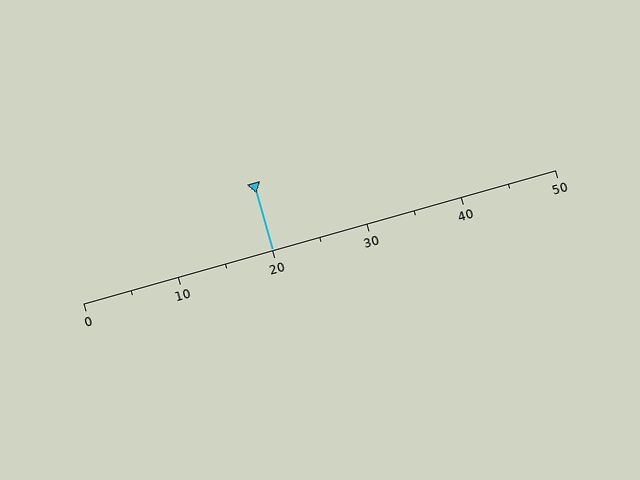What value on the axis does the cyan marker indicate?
The marker indicates approximately 20.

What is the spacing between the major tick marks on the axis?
The major ticks are spaced 10 apart.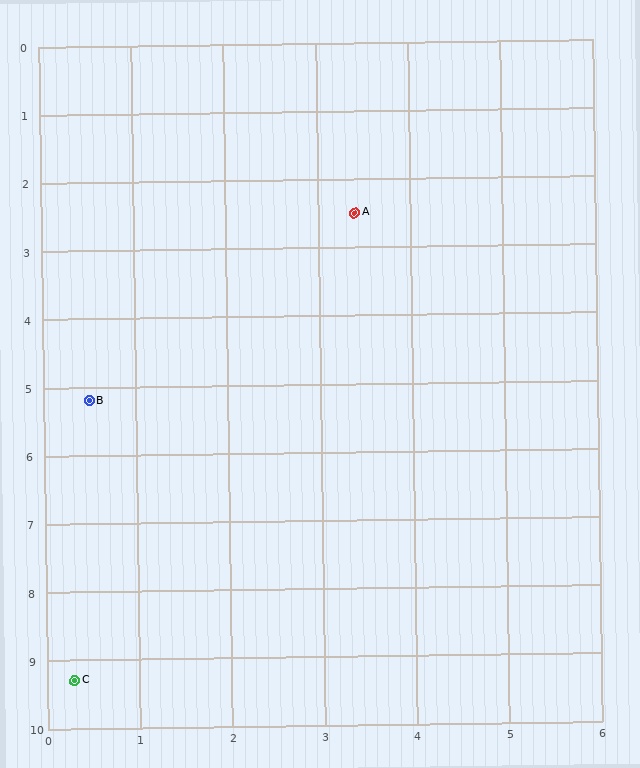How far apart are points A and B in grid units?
Points A and B are about 4.0 grid units apart.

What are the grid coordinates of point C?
Point C is at approximately (0.3, 9.3).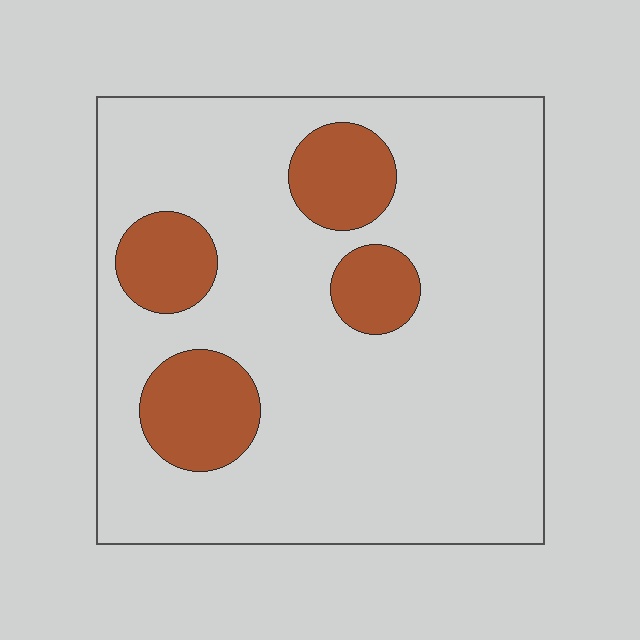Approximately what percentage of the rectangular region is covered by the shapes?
Approximately 20%.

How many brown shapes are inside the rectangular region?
4.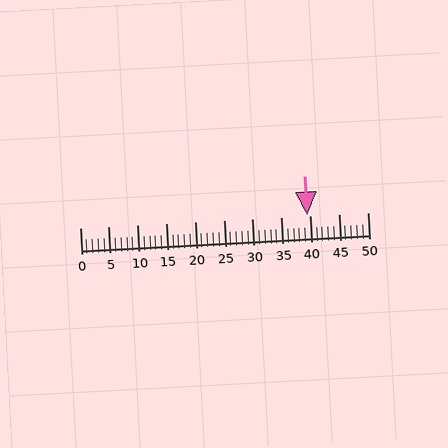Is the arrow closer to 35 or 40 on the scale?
The arrow is closer to 40.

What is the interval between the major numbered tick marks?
The major tick marks are spaced 5 units apart.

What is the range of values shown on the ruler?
The ruler shows values from 0 to 50.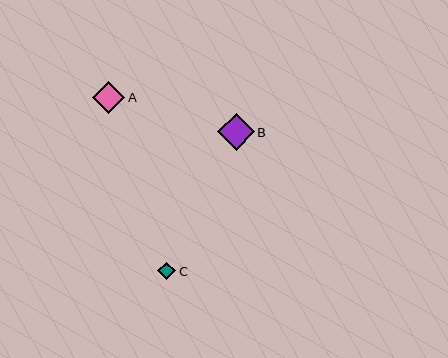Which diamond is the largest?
Diamond B is the largest with a size of approximately 37 pixels.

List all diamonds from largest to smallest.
From largest to smallest: B, A, C.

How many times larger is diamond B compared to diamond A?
Diamond B is approximately 1.1 times the size of diamond A.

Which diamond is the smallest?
Diamond C is the smallest with a size of approximately 18 pixels.